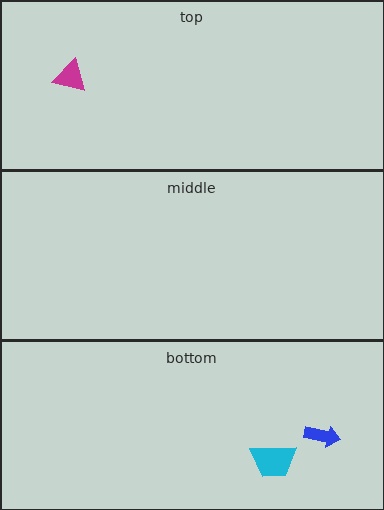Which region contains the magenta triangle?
The top region.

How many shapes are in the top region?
1.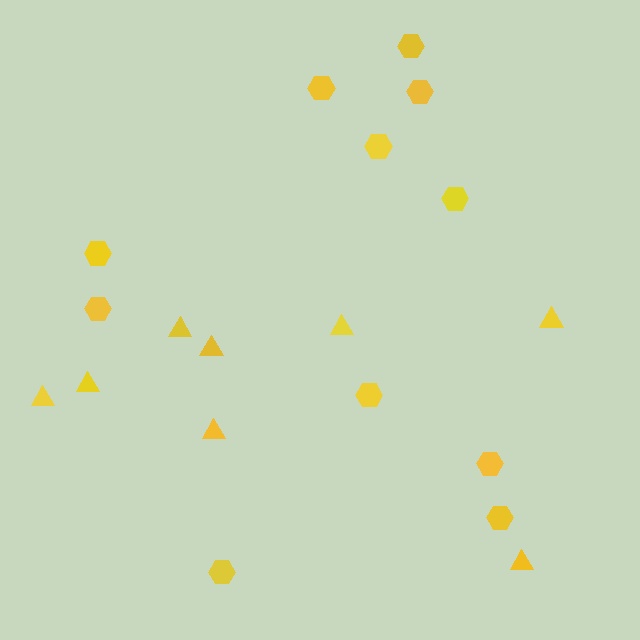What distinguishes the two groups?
There are 2 groups: one group of hexagons (11) and one group of triangles (8).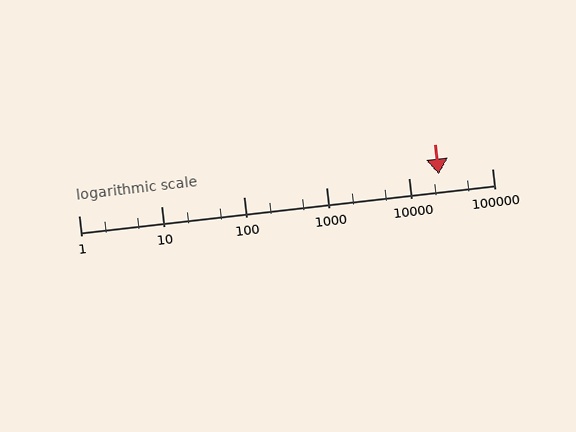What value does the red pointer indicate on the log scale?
The pointer indicates approximately 23000.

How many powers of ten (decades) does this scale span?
The scale spans 5 decades, from 1 to 100000.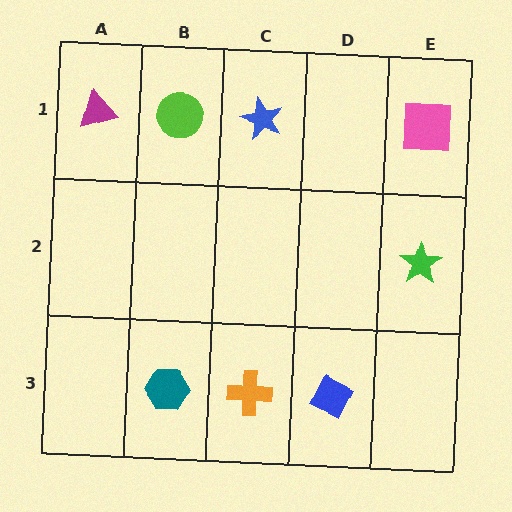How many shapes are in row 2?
1 shape.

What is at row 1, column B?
A lime circle.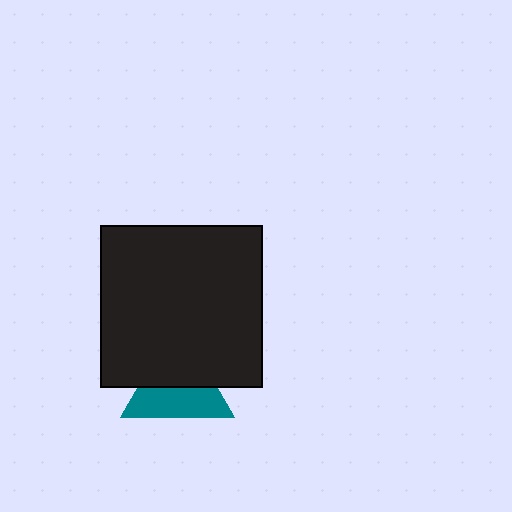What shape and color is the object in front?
The object in front is a black square.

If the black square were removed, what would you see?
You would see the complete teal triangle.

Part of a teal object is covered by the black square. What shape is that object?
It is a triangle.